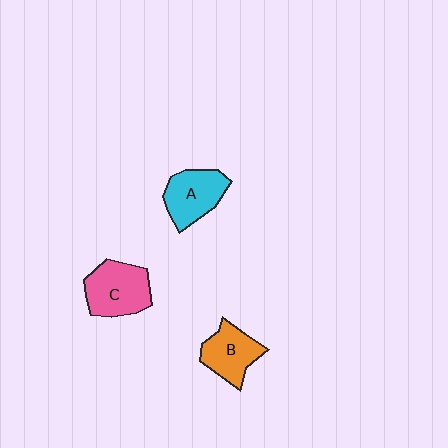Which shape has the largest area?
Shape C (pink).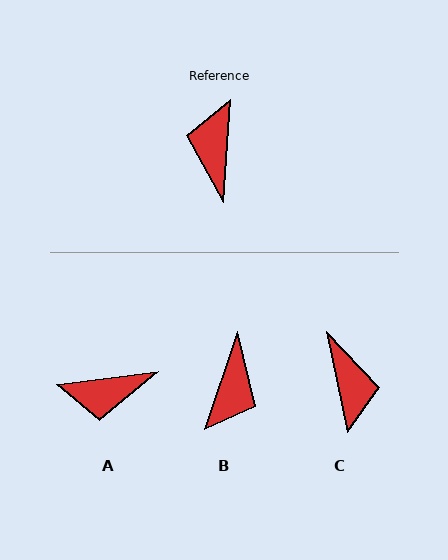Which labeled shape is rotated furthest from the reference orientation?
C, about 165 degrees away.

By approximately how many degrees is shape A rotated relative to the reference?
Approximately 101 degrees counter-clockwise.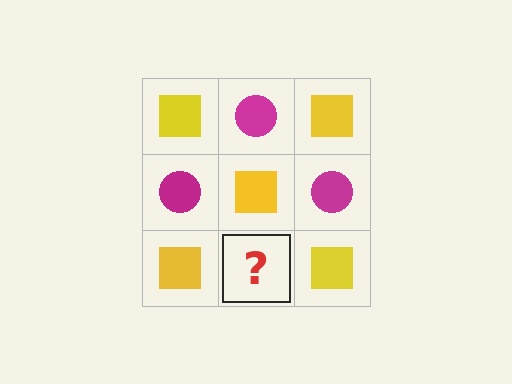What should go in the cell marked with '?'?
The missing cell should contain a magenta circle.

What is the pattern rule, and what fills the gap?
The rule is that it alternates yellow square and magenta circle in a checkerboard pattern. The gap should be filled with a magenta circle.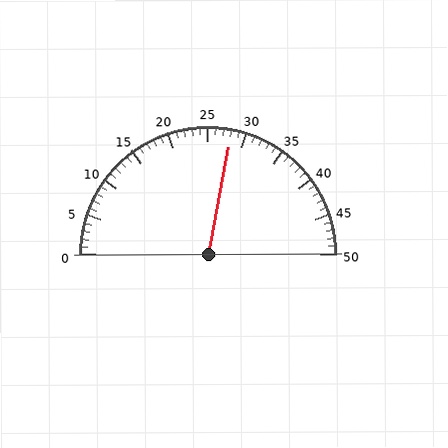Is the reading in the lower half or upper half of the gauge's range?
The reading is in the upper half of the range (0 to 50).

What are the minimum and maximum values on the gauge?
The gauge ranges from 0 to 50.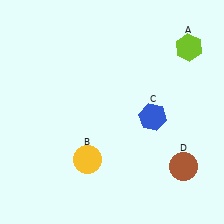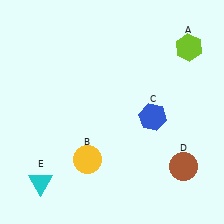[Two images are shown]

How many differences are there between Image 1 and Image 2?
There is 1 difference between the two images.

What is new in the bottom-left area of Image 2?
A cyan triangle (E) was added in the bottom-left area of Image 2.